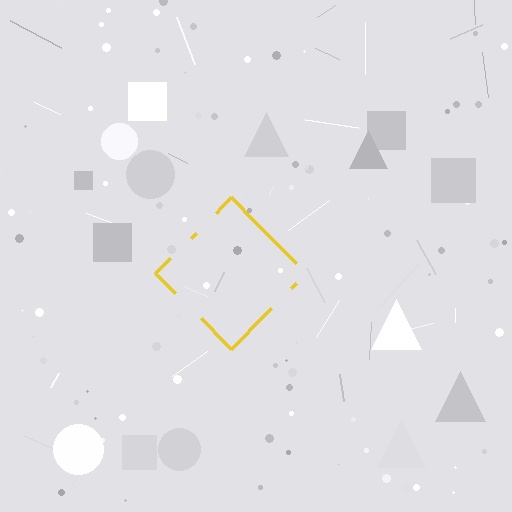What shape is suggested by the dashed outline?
The dashed outline suggests a diamond.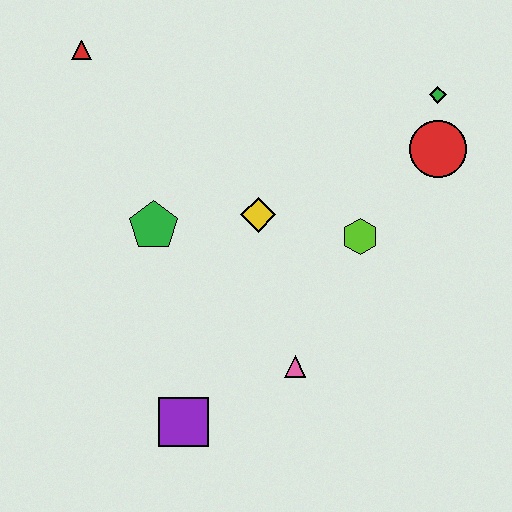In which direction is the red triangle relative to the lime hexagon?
The red triangle is to the left of the lime hexagon.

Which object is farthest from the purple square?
The green diamond is farthest from the purple square.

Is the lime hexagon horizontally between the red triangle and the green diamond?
Yes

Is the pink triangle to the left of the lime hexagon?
Yes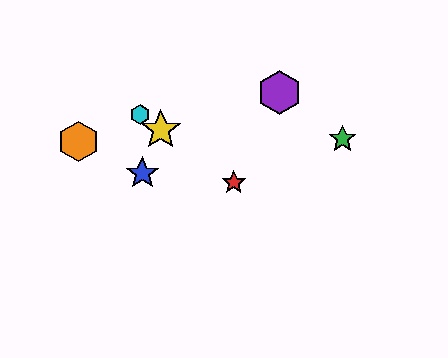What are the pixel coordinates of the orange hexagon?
The orange hexagon is at (78, 141).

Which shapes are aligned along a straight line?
The red star, the yellow star, the cyan hexagon are aligned along a straight line.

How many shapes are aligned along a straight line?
3 shapes (the red star, the yellow star, the cyan hexagon) are aligned along a straight line.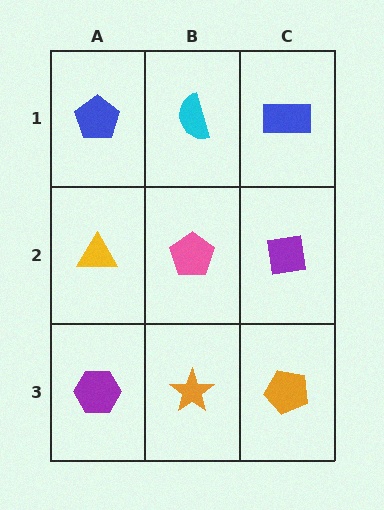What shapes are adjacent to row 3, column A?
A yellow triangle (row 2, column A), an orange star (row 3, column B).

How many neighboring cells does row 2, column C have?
3.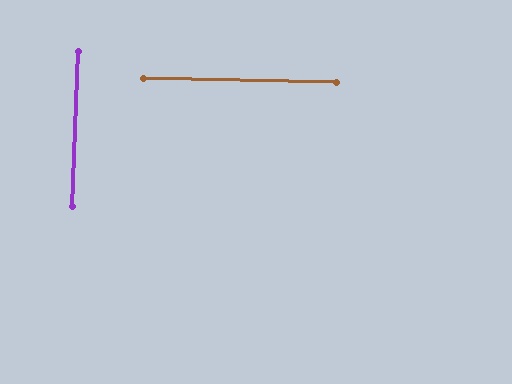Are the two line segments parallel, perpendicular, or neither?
Perpendicular — they meet at approximately 89°.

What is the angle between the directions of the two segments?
Approximately 89 degrees.